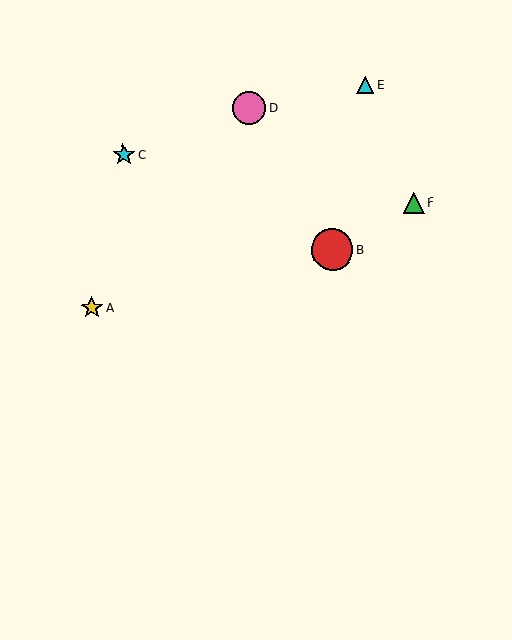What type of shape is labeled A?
Shape A is a yellow star.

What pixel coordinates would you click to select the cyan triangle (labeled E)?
Click at (365, 85) to select the cyan triangle E.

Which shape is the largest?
The red circle (labeled B) is the largest.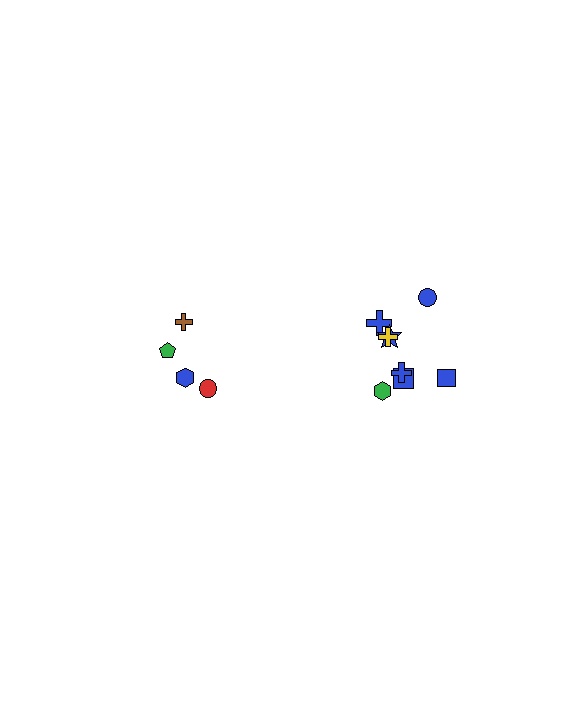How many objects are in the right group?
There are 8 objects.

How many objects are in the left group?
There are 4 objects.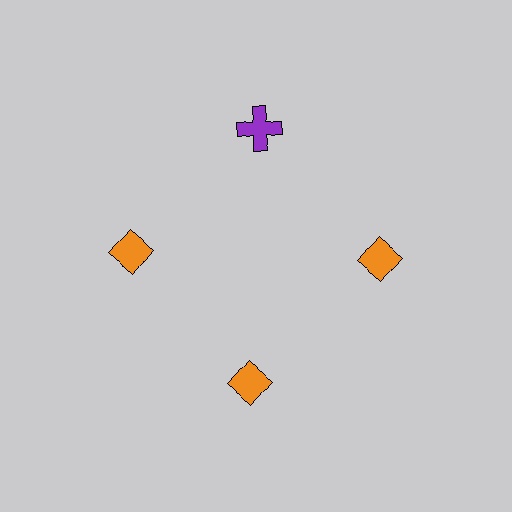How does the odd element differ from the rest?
It differs in both color (purple instead of orange) and shape (cross instead of diamond).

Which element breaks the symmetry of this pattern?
The purple cross at roughly the 12 o'clock position breaks the symmetry. All other shapes are orange diamonds.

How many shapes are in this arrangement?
There are 4 shapes arranged in a ring pattern.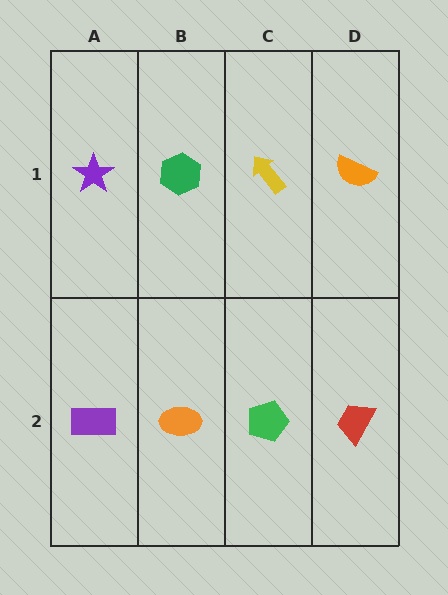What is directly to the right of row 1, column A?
A green hexagon.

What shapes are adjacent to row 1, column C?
A green pentagon (row 2, column C), a green hexagon (row 1, column B), an orange semicircle (row 1, column D).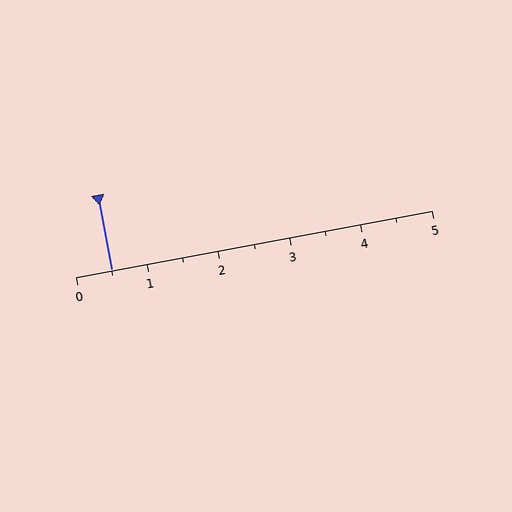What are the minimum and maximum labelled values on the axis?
The axis runs from 0 to 5.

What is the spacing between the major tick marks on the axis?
The major ticks are spaced 1 apart.